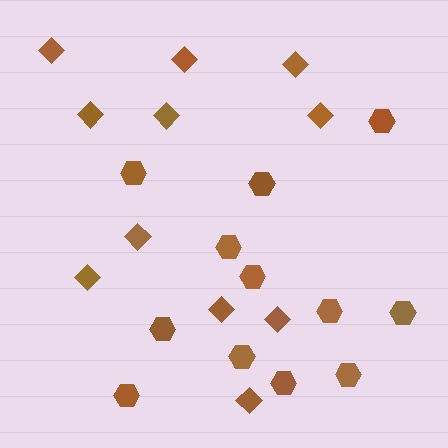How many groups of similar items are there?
There are 2 groups: one group of hexagons (12) and one group of diamonds (11).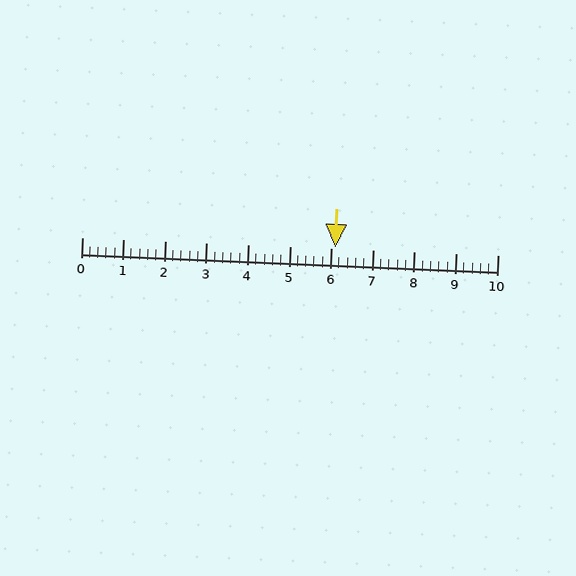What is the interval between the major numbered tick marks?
The major tick marks are spaced 1 units apart.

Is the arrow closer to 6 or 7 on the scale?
The arrow is closer to 6.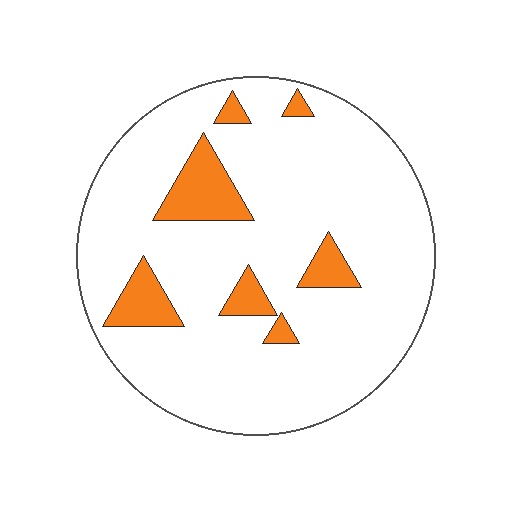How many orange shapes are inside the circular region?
7.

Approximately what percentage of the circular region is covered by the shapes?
Approximately 15%.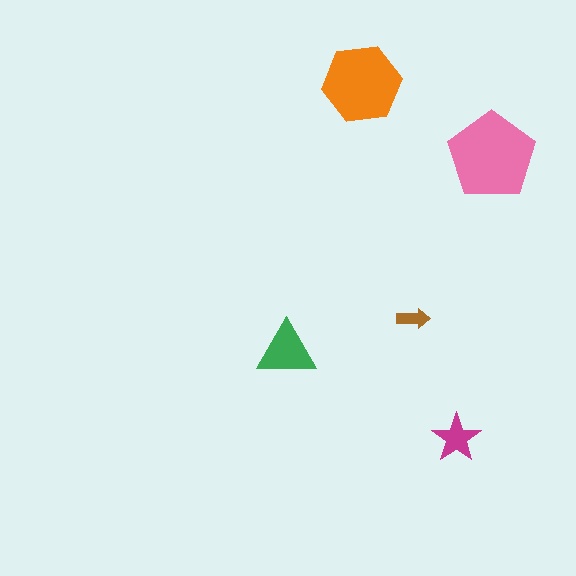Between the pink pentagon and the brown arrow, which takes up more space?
The pink pentagon.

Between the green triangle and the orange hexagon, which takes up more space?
The orange hexagon.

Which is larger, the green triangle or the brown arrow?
The green triangle.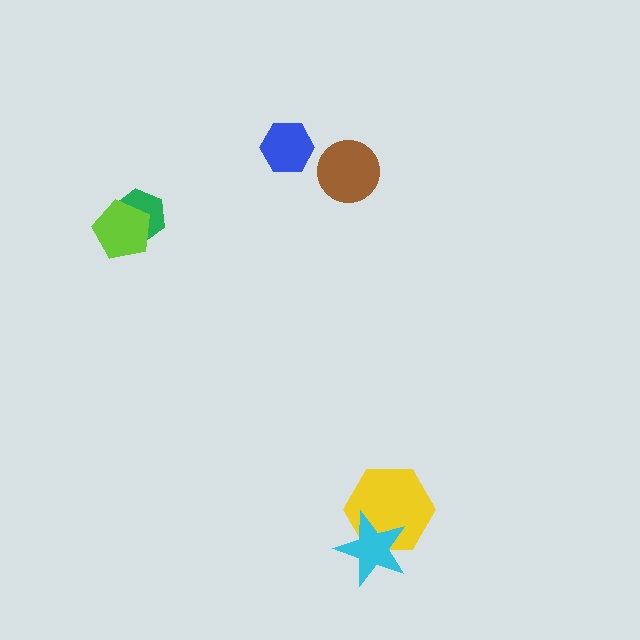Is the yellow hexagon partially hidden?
Yes, it is partially covered by another shape.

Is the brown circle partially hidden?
No, no other shape covers it.